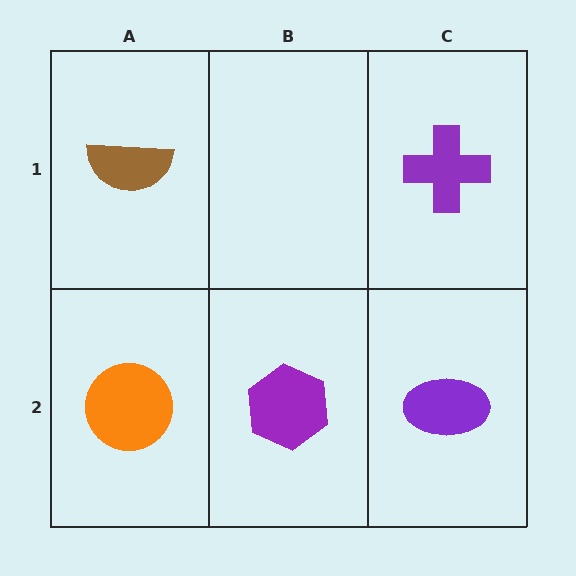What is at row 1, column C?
A purple cross.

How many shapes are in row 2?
3 shapes.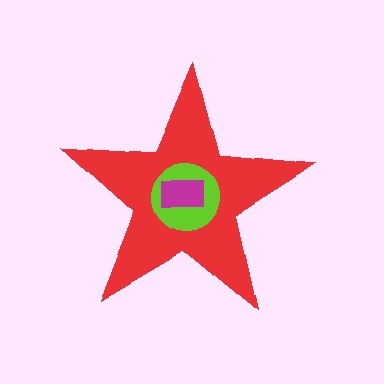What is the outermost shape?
The red star.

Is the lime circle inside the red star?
Yes.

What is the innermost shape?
The magenta rectangle.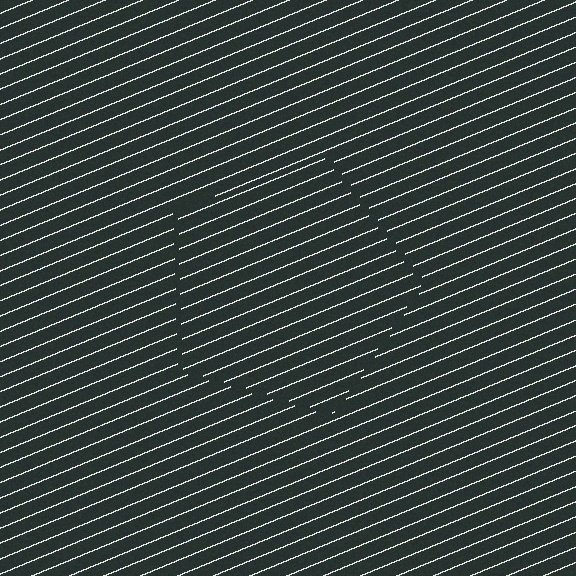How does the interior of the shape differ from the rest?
The interior of the shape contains the same grating, shifted by half a period — the contour is defined by the phase discontinuity where line-ends from the inner and outer gratings abut.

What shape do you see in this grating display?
An illusory pentagon. The interior of the shape contains the same grating, shifted by half a period — the contour is defined by the phase discontinuity where line-ends from the inner and outer gratings abut.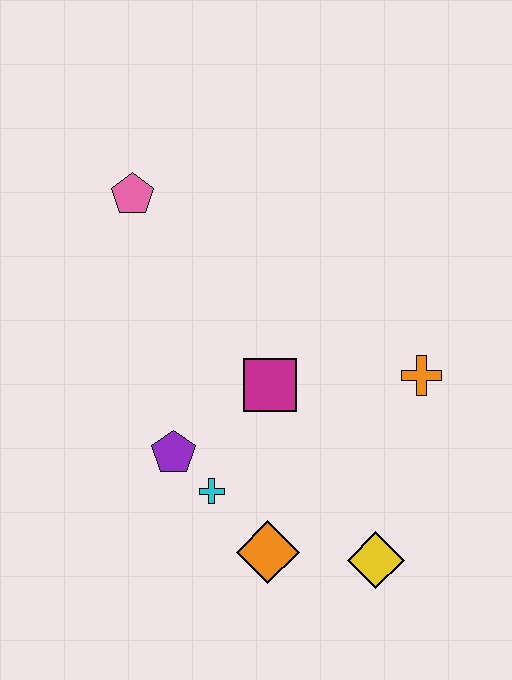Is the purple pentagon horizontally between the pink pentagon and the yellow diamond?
Yes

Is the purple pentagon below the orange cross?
Yes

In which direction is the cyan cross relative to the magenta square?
The cyan cross is below the magenta square.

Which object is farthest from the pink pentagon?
The yellow diamond is farthest from the pink pentagon.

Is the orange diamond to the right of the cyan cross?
Yes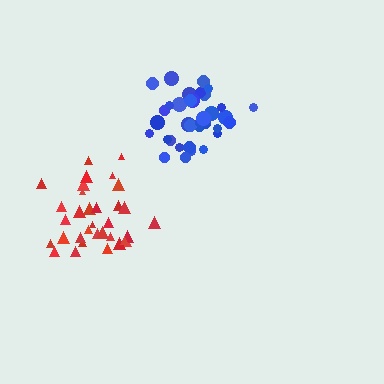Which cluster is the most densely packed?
Blue.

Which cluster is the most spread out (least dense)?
Red.